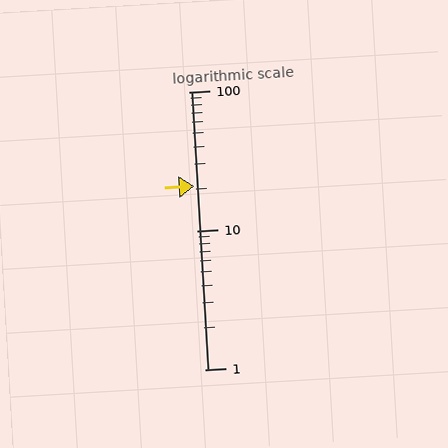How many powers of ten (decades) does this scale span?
The scale spans 2 decades, from 1 to 100.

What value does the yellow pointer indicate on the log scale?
The pointer indicates approximately 21.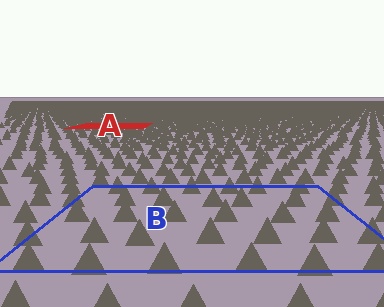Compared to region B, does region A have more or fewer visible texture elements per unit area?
Region A has more texture elements per unit area — they are packed more densely because it is farther away.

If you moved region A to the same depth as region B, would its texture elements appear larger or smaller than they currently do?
They would appear larger. At a closer depth, the same texture elements are projected at a bigger on-screen size.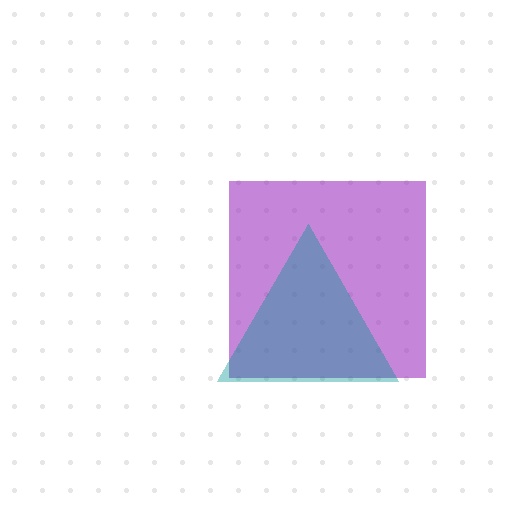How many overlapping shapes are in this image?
There are 2 overlapping shapes in the image.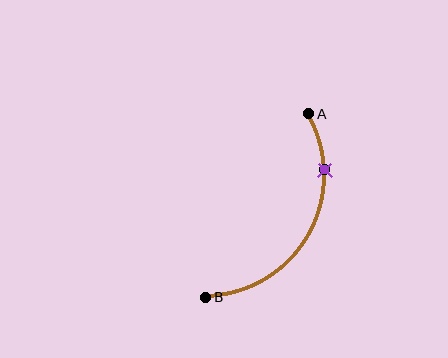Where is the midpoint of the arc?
The arc midpoint is the point on the curve farthest from the straight line joining A and B. It sits to the right of that line.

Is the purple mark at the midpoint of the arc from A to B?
No. The purple mark lies on the arc but is closer to endpoint A. The arc midpoint would be at the point on the curve equidistant along the arc from both A and B.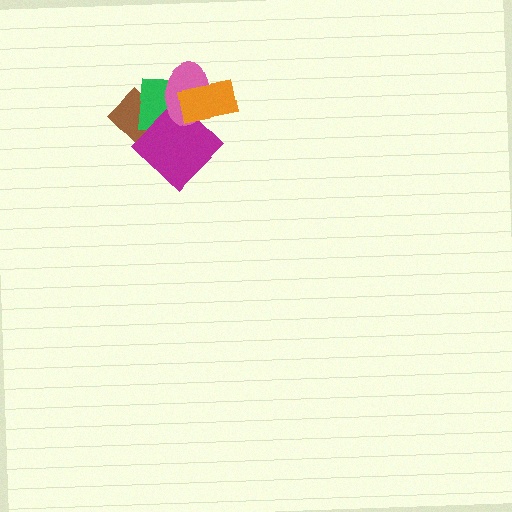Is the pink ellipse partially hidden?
Yes, it is partially covered by another shape.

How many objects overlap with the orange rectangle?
2 objects overlap with the orange rectangle.